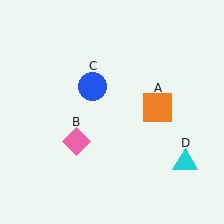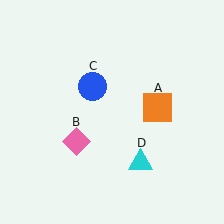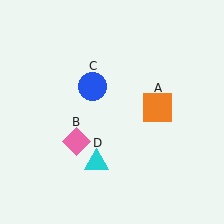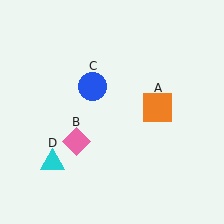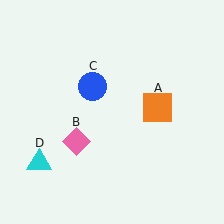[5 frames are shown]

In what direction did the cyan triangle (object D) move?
The cyan triangle (object D) moved left.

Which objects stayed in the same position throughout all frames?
Orange square (object A) and pink diamond (object B) and blue circle (object C) remained stationary.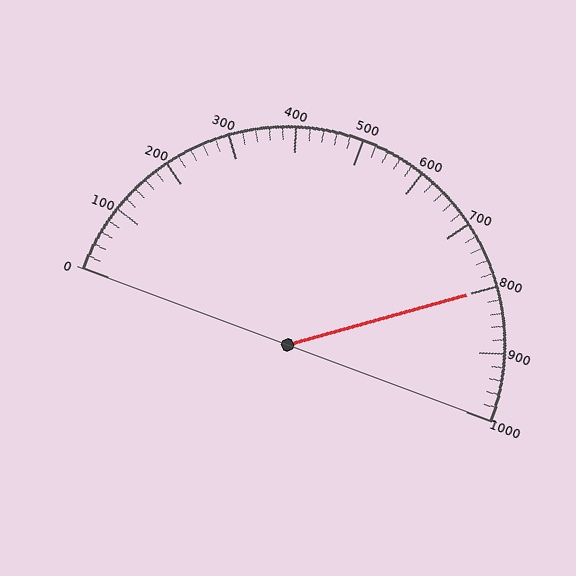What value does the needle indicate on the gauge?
The needle indicates approximately 800.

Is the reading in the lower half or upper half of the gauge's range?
The reading is in the upper half of the range (0 to 1000).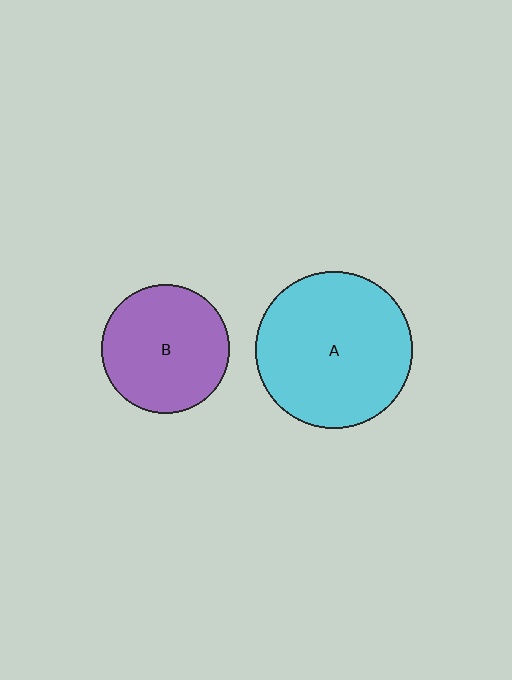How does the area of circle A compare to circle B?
Approximately 1.5 times.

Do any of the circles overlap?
No, none of the circles overlap.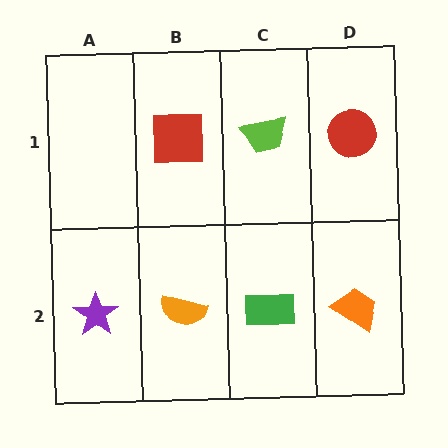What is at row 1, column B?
A red square.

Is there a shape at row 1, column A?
No, that cell is empty.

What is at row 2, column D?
An orange trapezoid.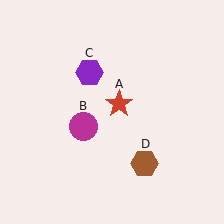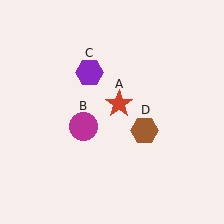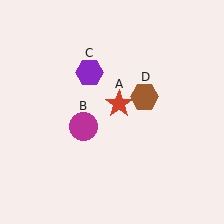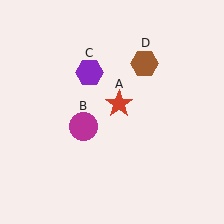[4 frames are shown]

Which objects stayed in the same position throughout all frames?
Red star (object A) and magenta circle (object B) and purple hexagon (object C) remained stationary.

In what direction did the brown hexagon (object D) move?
The brown hexagon (object D) moved up.